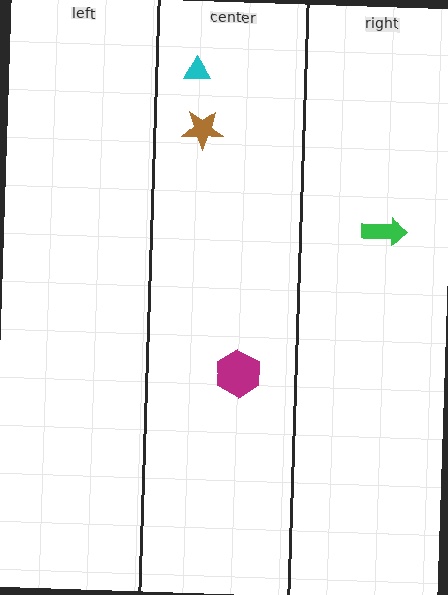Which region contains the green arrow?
The right region.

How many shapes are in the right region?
1.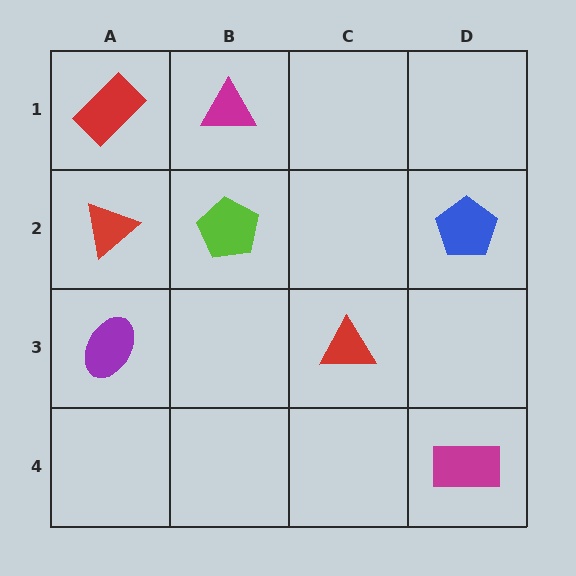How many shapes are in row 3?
2 shapes.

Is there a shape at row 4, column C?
No, that cell is empty.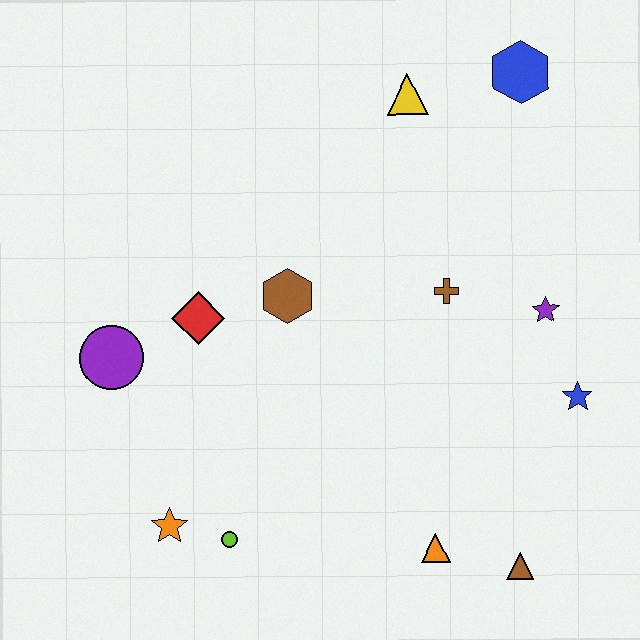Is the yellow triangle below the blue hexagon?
Yes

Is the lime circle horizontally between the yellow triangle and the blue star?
No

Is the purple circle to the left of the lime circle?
Yes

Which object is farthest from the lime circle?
The blue hexagon is farthest from the lime circle.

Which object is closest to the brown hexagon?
The red diamond is closest to the brown hexagon.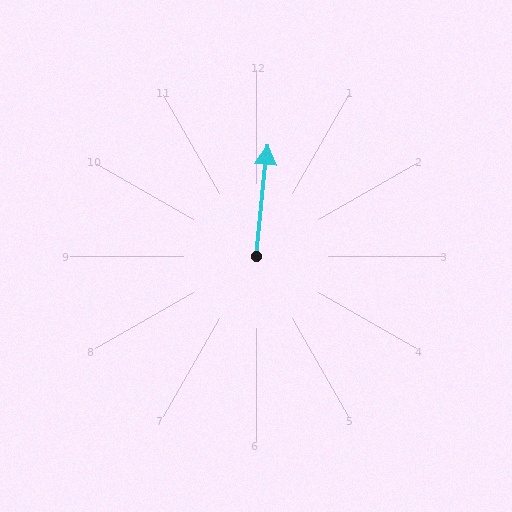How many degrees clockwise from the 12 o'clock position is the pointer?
Approximately 6 degrees.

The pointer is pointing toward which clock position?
Roughly 12 o'clock.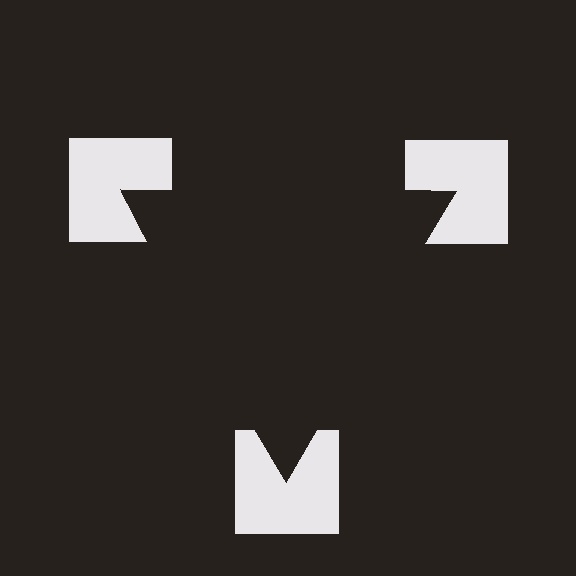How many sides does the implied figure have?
3 sides.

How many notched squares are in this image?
There are 3 — one at each vertex of the illusory triangle.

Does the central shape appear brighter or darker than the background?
It typically appears slightly darker than the background, even though no actual brightness change is drawn.